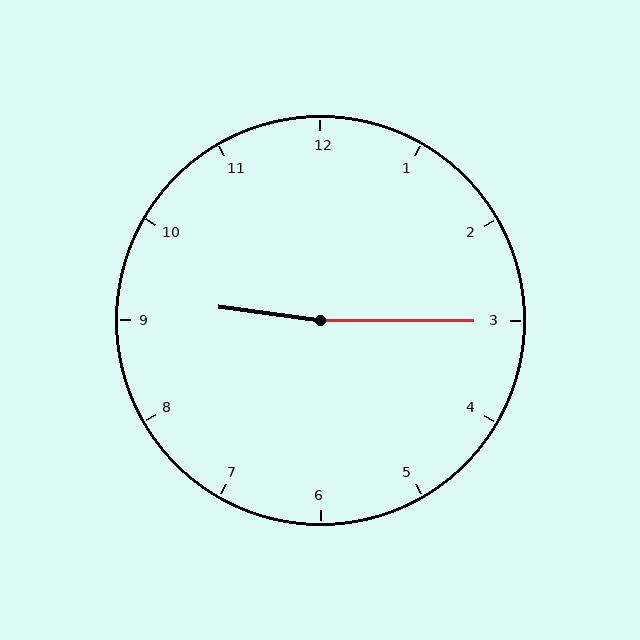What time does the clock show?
9:15.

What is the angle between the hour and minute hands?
Approximately 172 degrees.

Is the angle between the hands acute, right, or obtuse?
It is obtuse.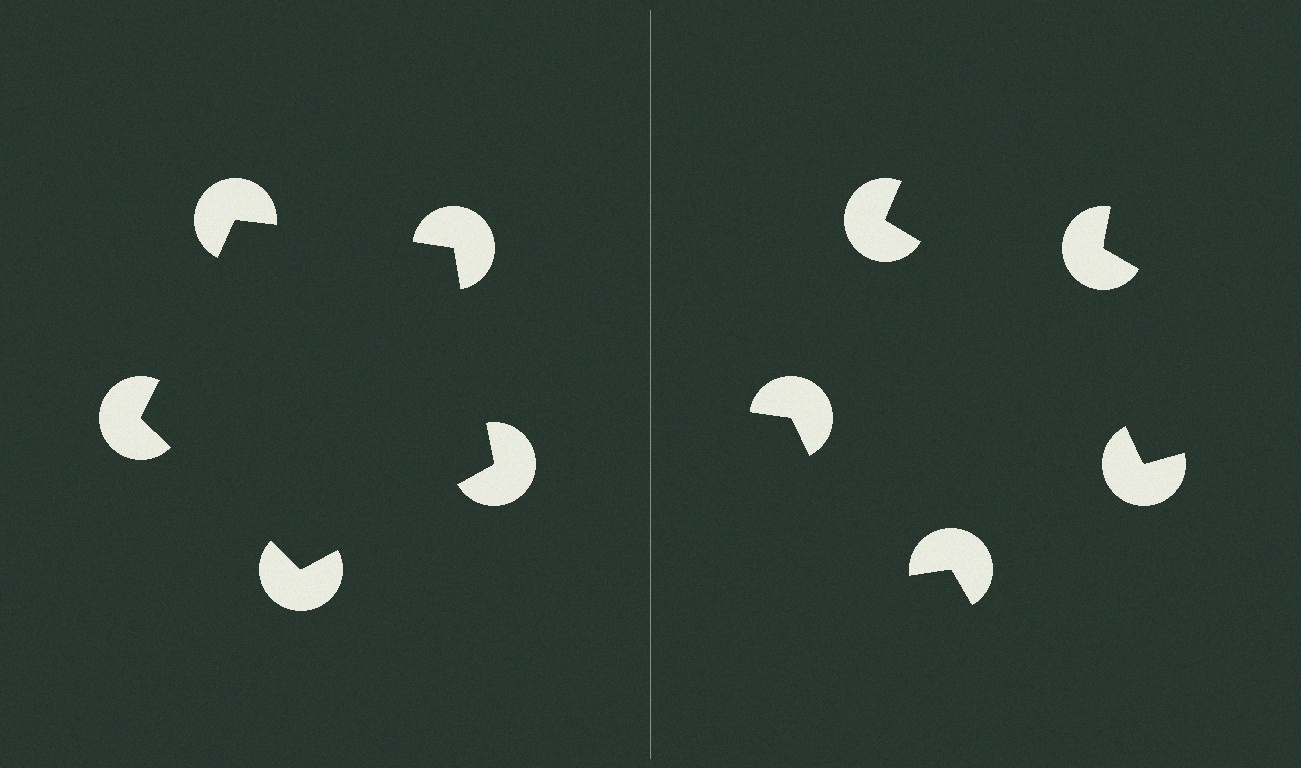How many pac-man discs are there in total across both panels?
10 — 5 on each side.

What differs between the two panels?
The pac-man discs are positioned identically on both sides; only the wedge orientations differ. On the left they align to a pentagon; on the right they are misaligned.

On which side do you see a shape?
An illusory pentagon appears on the left side. On the right side the wedge cuts are rotated, so no coherent shape forms.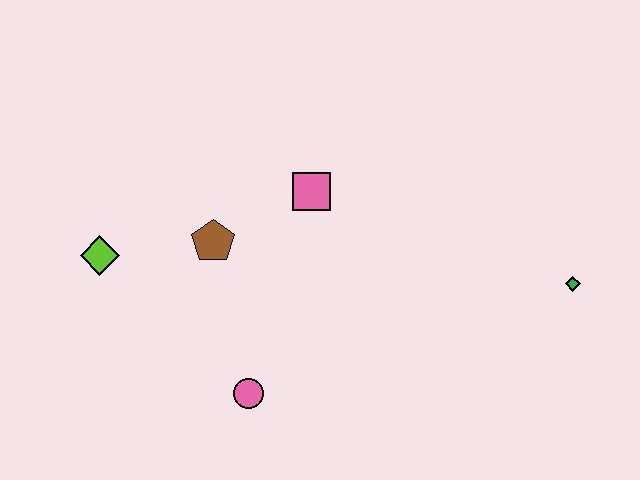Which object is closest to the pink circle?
The brown pentagon is closest to the pink circle.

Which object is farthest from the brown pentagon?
The green diamond is farthest from the brown pentagon.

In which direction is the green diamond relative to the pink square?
The green diamond is to the right of the pink square.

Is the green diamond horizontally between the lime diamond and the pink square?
No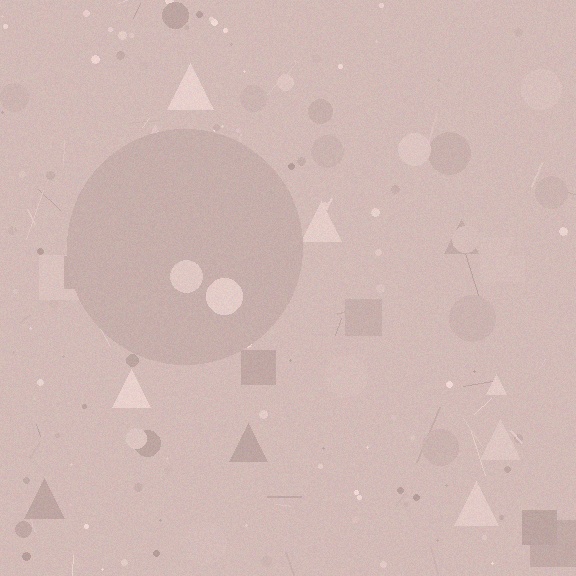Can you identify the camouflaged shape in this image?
The camouflaged shape is a circle.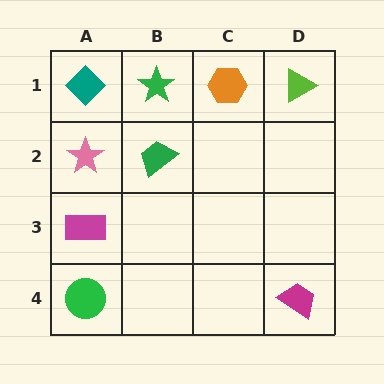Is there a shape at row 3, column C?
No, that cell is empty.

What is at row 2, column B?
A green trapezoid.